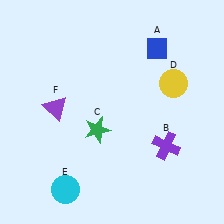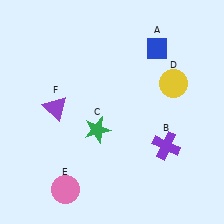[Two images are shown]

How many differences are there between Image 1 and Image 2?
There is 1 difference between the two images.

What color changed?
The circle (E) changed from cyan in Image 1 to pink in Image 2.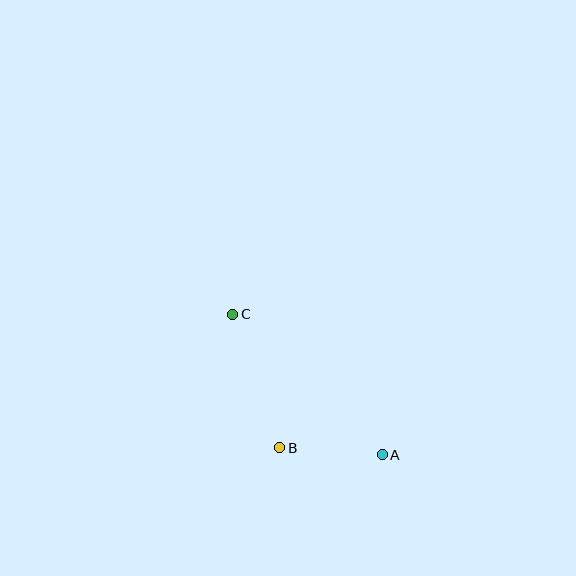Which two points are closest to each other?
Points A and B are closest to each other.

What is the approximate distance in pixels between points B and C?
The distance between B and C is approximately 141 pixels.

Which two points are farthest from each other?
Points A and C are farthest from each other.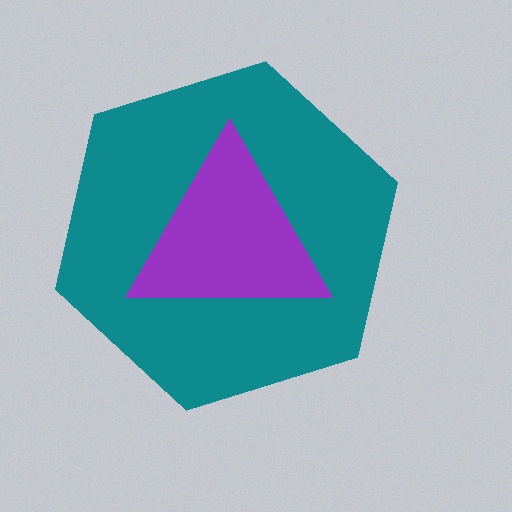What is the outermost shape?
The teal hexagon.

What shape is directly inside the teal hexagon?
The purple triangle.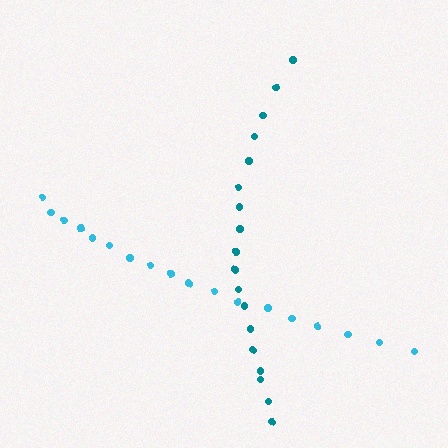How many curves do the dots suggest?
There are 2 distinct paths.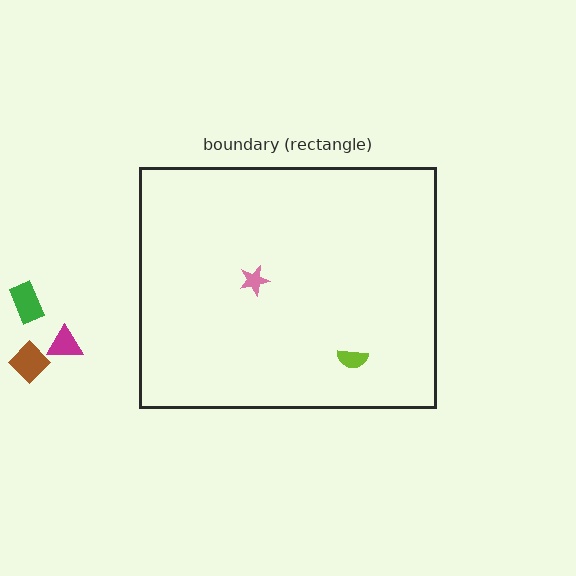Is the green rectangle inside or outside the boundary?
Outside.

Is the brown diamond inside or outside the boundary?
Outside.